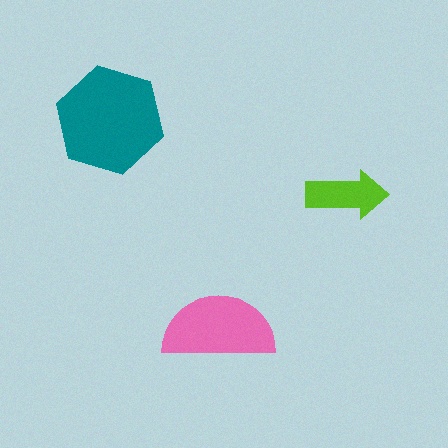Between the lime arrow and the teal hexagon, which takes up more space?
The teal hexagon.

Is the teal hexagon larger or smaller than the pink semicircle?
Larger.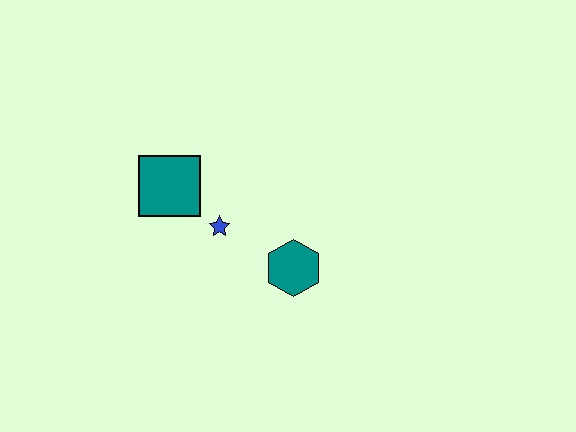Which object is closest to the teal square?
The blue star is closest to the teal square.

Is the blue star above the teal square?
No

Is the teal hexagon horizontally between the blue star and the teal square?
No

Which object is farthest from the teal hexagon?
The teal square is farthest from the teal hexagon.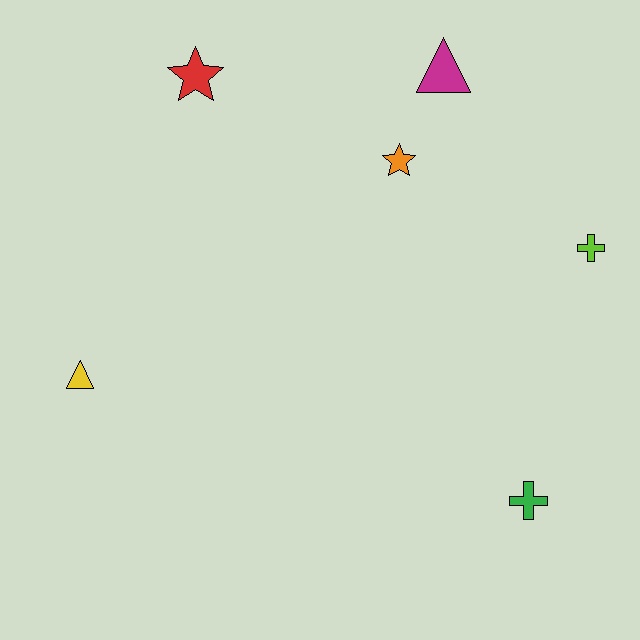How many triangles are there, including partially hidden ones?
There are 2 triangles.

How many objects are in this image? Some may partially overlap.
There are 6 objects.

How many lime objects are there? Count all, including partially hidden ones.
There is 1 lime object.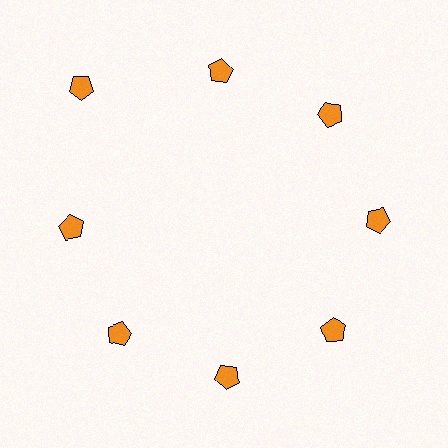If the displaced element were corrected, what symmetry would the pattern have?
It would have 8-fold rotational symmetry — the pattern would map onto itself every 45 degrees.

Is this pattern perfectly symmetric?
No. The 8 orange pentagons are arranged in a ring, but one element near the 10 o'clock position is pushed outward from the center, breaking the 8-fold rotational symmetry.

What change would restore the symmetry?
The symmetry would be restored by moving it inward, back onto the ring so that all 8 pentagons sit at equal angles and equal distance from the center.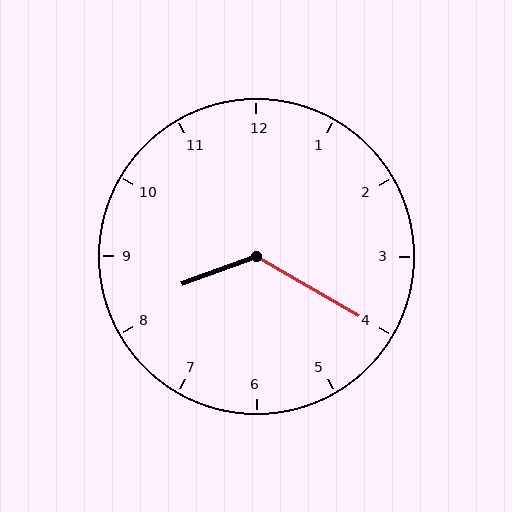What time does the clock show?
8:20.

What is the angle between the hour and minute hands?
Approximately 130 degrees.